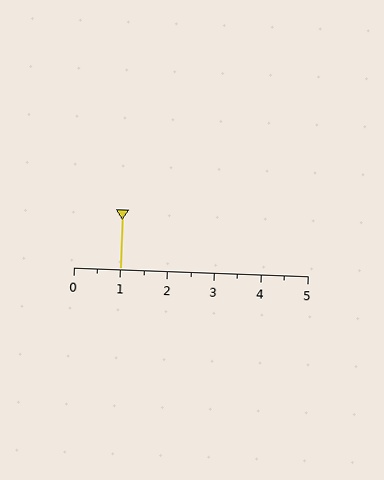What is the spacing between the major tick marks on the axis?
The major ticks are spaced 1 apart.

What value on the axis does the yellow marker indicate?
The marker indicates approximately 1.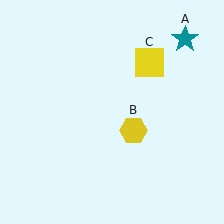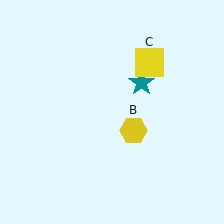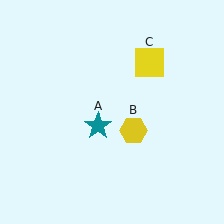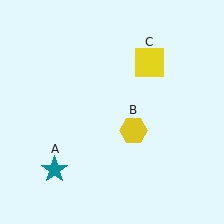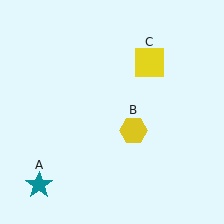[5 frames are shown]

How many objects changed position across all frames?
1 object changed position: teal star (object A).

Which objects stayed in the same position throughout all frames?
Yellow hexagon (object B) and yellow square (object C) remained stationary.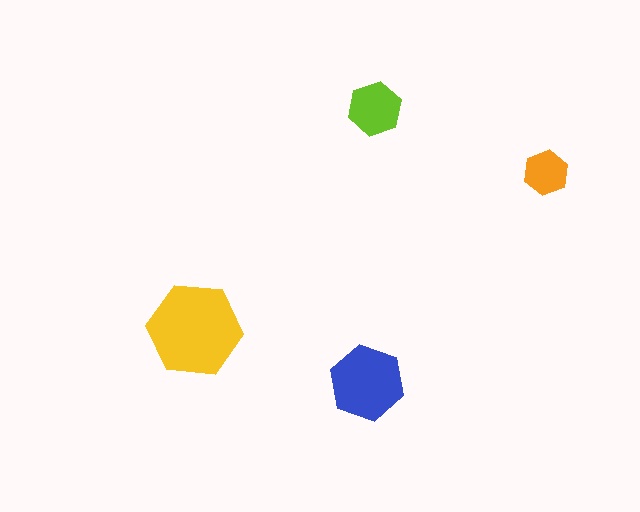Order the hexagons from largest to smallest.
the yellow one, the blue one, the lime one, the orange one.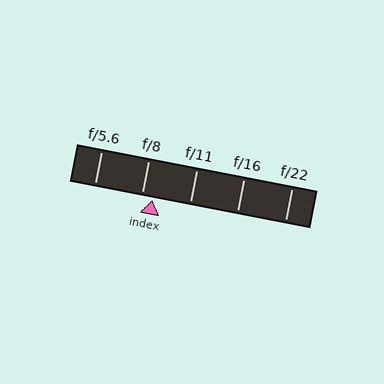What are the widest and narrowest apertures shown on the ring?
The widest aperture shown is f/5.6 and the narrowest is f/22.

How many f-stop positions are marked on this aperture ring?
There are 5 f-stop positions marked.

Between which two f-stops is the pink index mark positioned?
The index mark is between f/8 and f/11.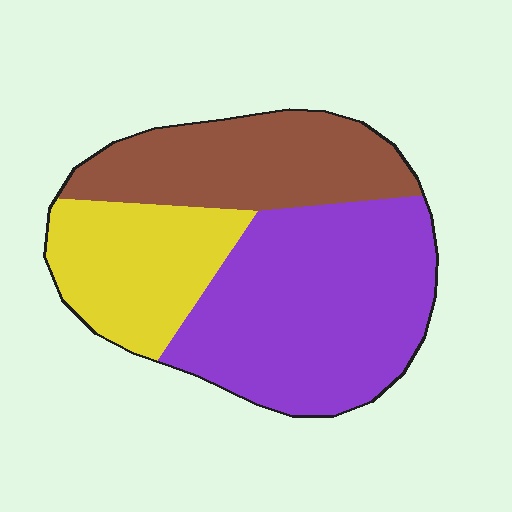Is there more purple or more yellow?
Purple.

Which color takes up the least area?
Yellow, at roughly 25%.